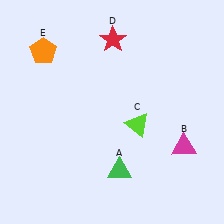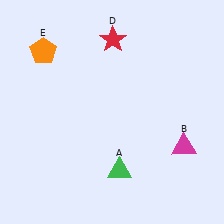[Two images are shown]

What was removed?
The lime triangle (C) was removed in Image 2.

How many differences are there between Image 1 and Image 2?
There is 1 difference between the two images.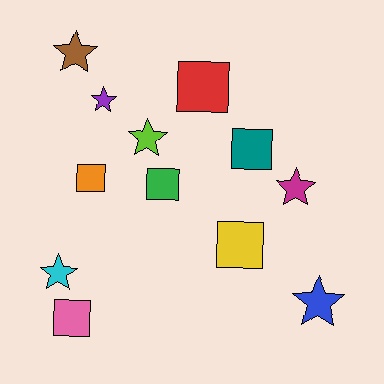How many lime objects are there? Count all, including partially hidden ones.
There is 1 lime object.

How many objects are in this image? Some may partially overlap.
There are 12 objects.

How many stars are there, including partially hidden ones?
There are 6 stars.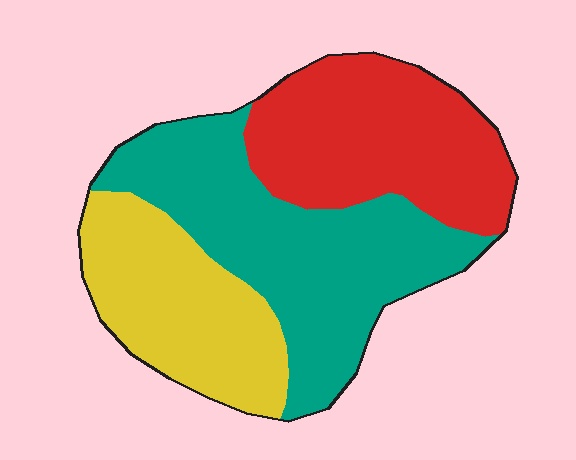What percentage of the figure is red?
Red covers about 30% of the figure.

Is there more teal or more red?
Teal.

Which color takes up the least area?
Yellow, at roughly 25%.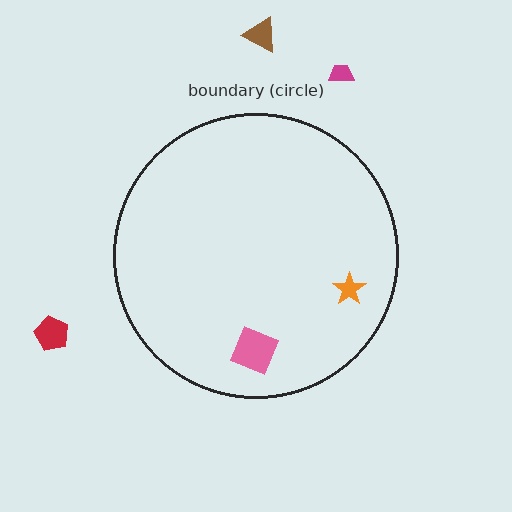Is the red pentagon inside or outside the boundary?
Outside.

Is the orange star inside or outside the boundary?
Inside.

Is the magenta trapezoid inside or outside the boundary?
Outside.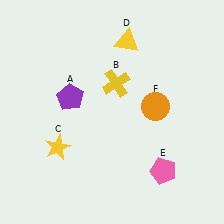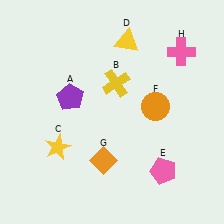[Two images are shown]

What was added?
An orange diamond (G), a pink cross (H) were added in Image 2.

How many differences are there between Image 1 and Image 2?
There are 2 differences between the two images.